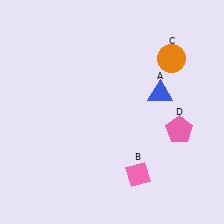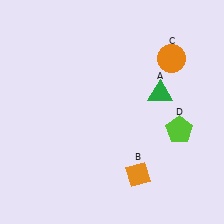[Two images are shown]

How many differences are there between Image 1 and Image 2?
There are 3 differences between the two images.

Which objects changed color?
A changed from blue to green. B changed from pink to orange. D changed from pink to lime.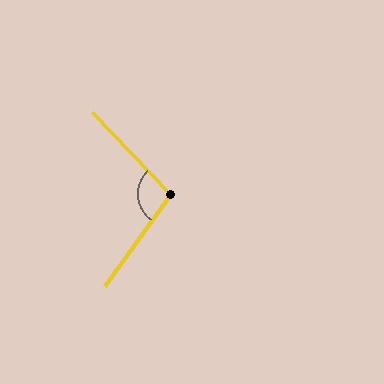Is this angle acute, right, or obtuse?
It is obtuse.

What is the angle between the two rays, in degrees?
Approximately 101 degrees.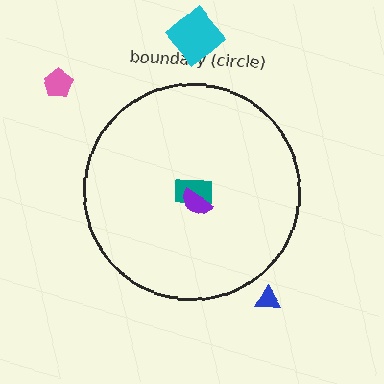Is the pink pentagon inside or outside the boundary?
Outside.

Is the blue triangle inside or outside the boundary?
Outside.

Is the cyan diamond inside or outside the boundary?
Outside.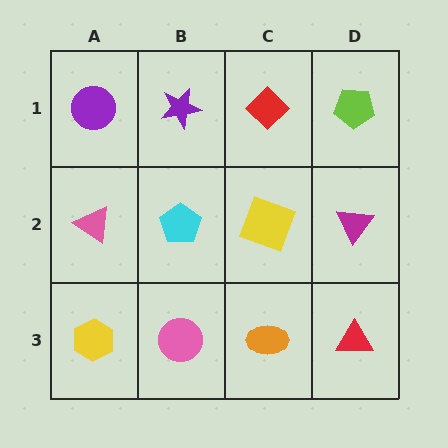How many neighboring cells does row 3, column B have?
3.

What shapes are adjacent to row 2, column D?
A lime pentagon (row 1, column D), a red triangle (row 3, column D), a yellow square (row 2, column C).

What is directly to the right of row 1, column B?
A red diamond.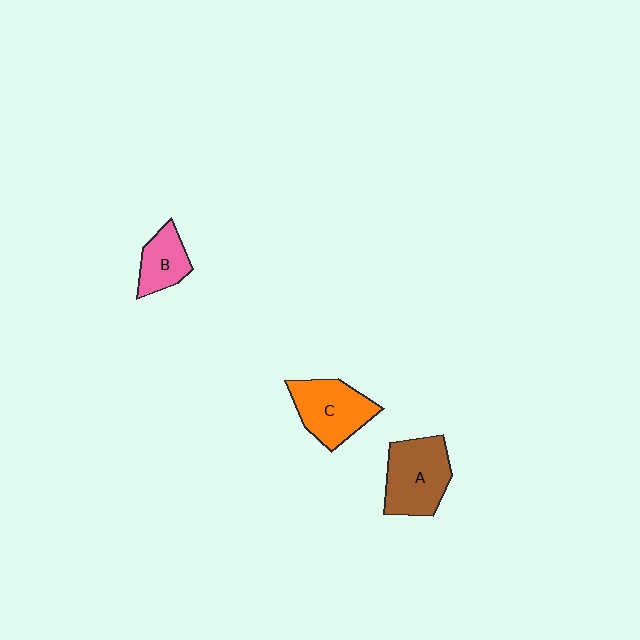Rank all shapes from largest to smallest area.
From largest to smallest: A (brown), C (orange), B (pink).